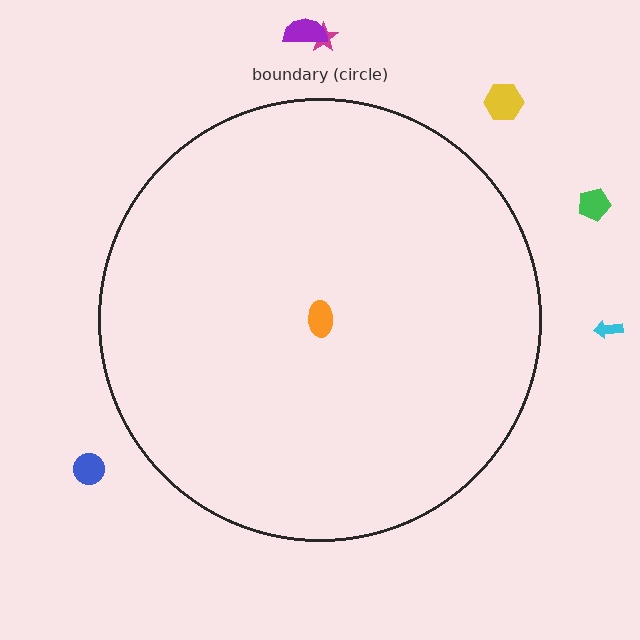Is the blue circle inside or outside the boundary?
Outside.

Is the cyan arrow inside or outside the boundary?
Outside.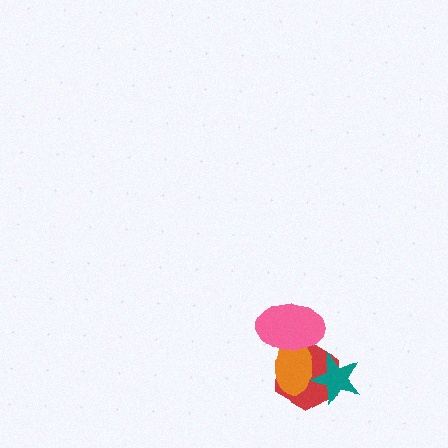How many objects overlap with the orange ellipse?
3 objects overlap with the orange ellipse.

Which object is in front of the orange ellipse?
The pink ellipse is in front of the orange ellipse.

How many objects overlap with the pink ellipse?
2 objects overlap with the pink ellipse.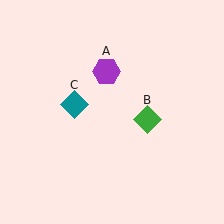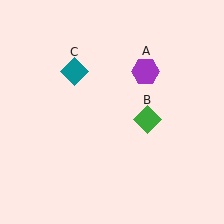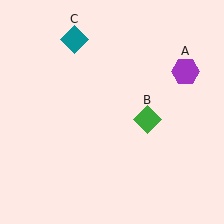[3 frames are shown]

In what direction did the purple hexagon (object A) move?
The purple hexagon (object A) moved right.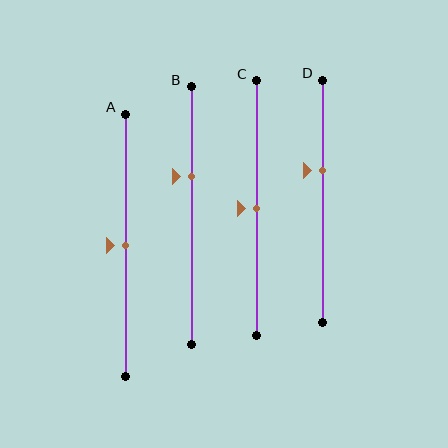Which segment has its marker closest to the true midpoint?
Segment A has its marker closest to the true midpoint.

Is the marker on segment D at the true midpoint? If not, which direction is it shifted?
No, the marker on segment D is shifted upward by about 13% of the segment length.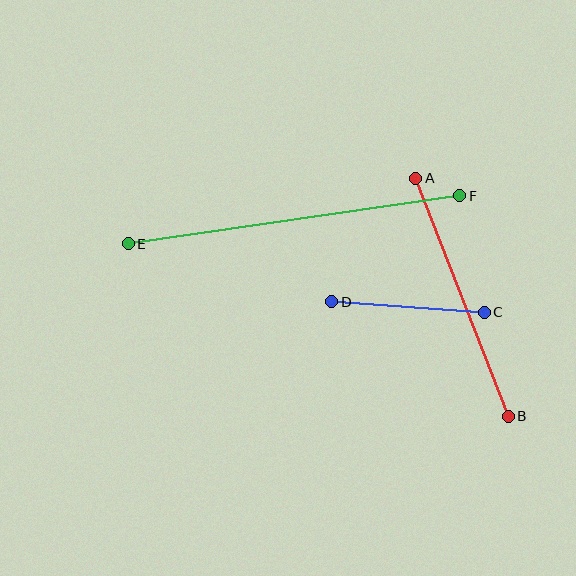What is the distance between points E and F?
The distance is approximately 335 pixels.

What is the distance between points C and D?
The distance is approximately 153 pixels.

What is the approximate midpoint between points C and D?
The midpoint is at approximately (408, 307) pixels.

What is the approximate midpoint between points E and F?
The midpoint is at approximately (294, 220) pixels.